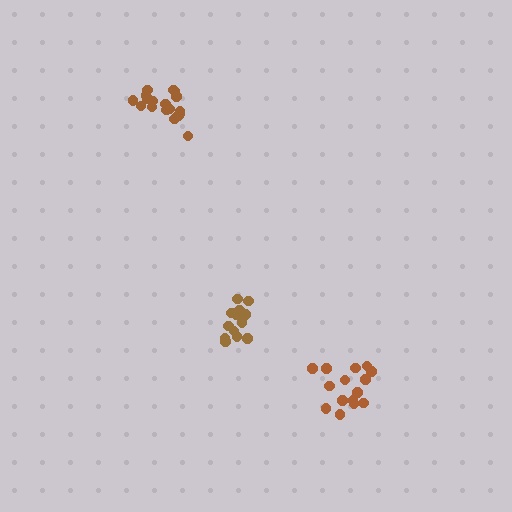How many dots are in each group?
Group 1: 14 dots, Group 2: 15 dots, Group 3: 18 dots (47 total).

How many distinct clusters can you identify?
There are 3 distinct clusters.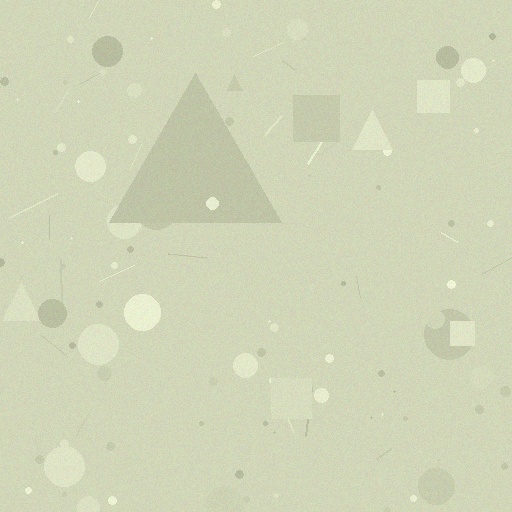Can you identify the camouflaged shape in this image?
The camouflaged shape is a triangle.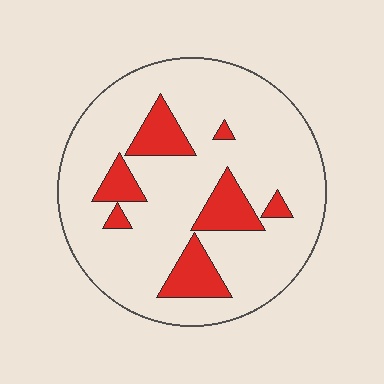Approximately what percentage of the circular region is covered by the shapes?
Approximately 20%.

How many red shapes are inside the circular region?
7.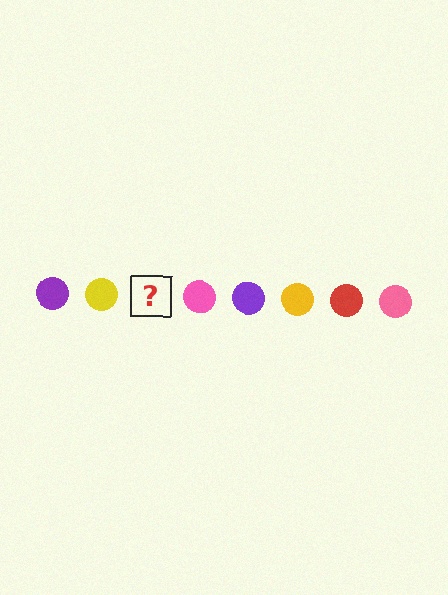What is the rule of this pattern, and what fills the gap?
The rule is that the pattern cycles through purple, yellow, red, pink circles. The gap should be filled with a red circle.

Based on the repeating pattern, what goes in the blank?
The blank should be a red circle.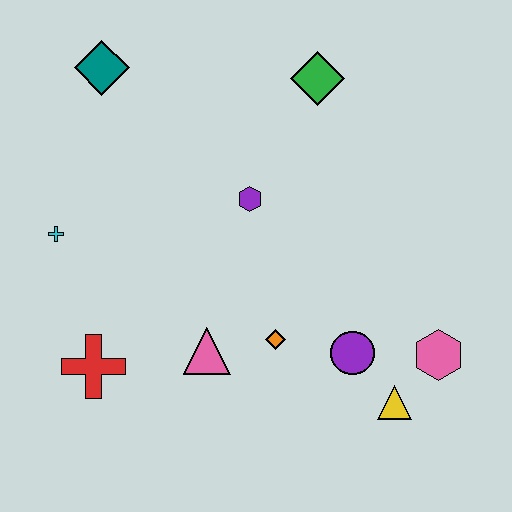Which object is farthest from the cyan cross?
The pink hexagon is farthest from the cyan cross.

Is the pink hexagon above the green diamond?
No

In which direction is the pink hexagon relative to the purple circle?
The pink hexagon is to the right of the purple circle.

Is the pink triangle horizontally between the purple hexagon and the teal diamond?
Yes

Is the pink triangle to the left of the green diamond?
Yes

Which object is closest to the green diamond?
The purple hexagon is closest to the green diamond.